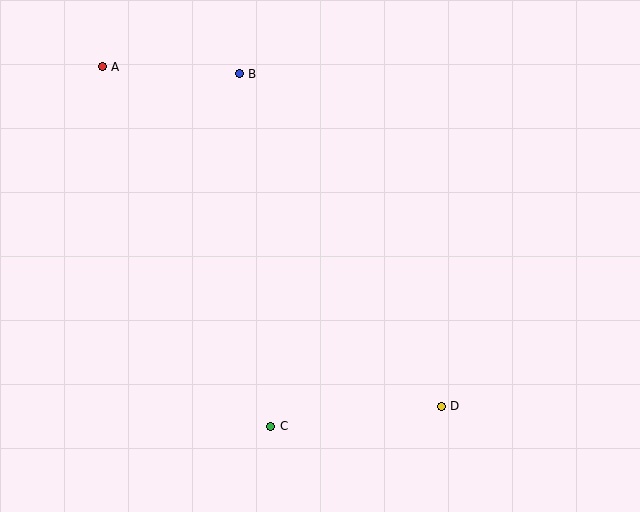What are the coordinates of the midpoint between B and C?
The midpoint between B and C is at (255, 250).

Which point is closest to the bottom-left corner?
Point C is closest to the bottom-left corner.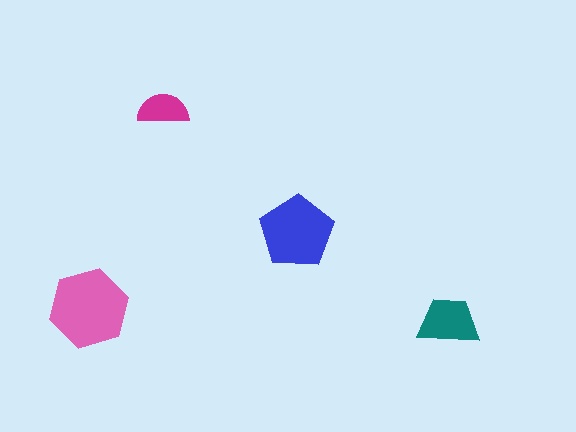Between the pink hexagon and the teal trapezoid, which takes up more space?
The pink hexagon.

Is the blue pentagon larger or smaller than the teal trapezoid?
Larger.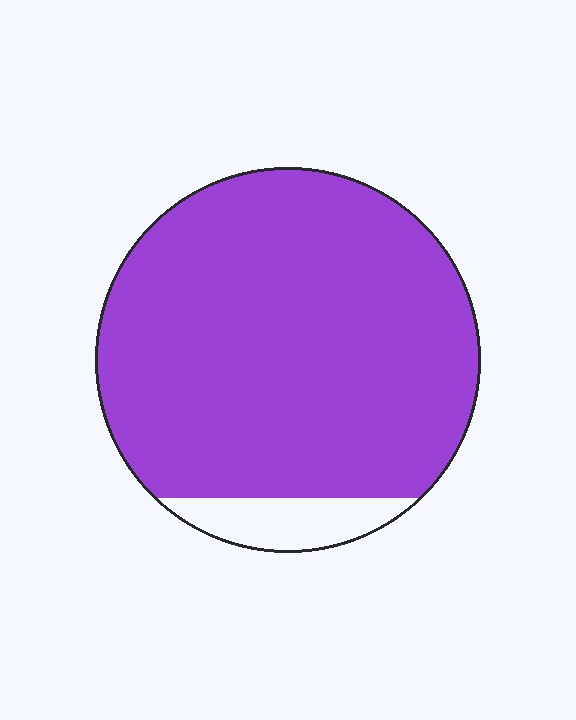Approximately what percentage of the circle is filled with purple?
Approximately 90%.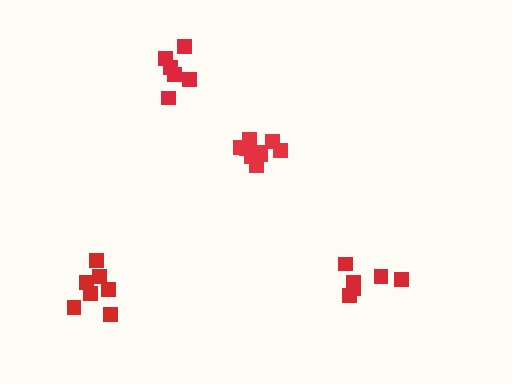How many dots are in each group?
Group 1: 11 dots, Group 2: 6 dots, Group 3: 7 dots, Group 4: 6 dots (30 total).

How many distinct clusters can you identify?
There are 4 distinct clusters.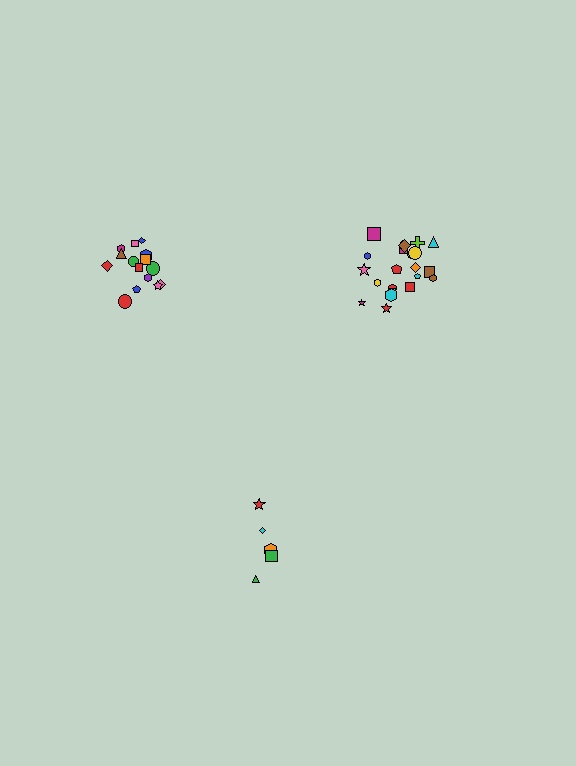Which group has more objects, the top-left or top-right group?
The top-right group.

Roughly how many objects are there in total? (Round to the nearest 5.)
Roughly 40 objects in total.